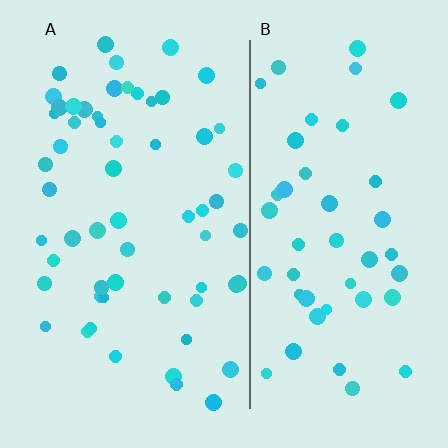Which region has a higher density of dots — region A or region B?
A (the left).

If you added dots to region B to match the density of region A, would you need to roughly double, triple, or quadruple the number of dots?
Approximately double.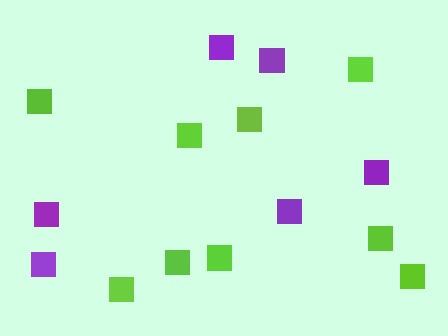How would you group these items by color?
There are 2 groups: one group of purple squares (6) and one group of lime squares (9).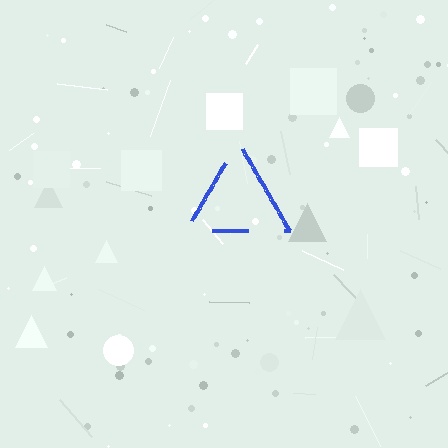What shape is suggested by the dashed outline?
The dashed outline suggests a triangle.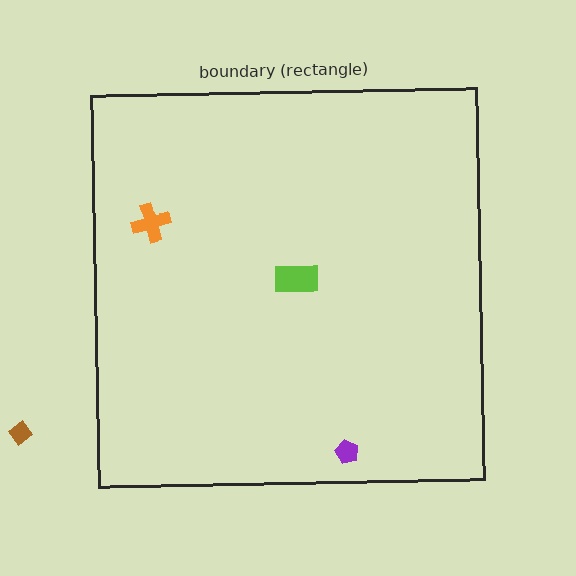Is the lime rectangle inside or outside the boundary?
Inside.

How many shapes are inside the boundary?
3 inside, 1 outside.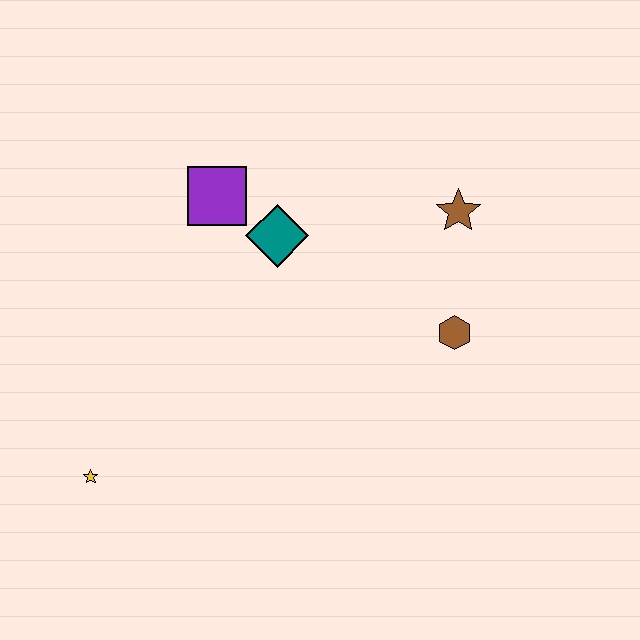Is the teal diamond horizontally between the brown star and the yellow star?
Yes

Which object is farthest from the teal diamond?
The yellow star is farthest from the teal diamond.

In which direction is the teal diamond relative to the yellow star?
The teal diamond is above the yellow star.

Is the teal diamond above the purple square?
No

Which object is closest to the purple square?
The teal diamond is closest to the purple square.